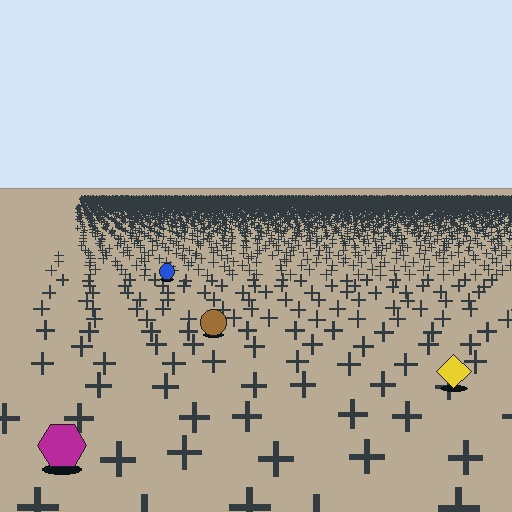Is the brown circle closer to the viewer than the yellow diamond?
No. The yellow diamond is closer — you can tell from the texture gradient: the ground texture is coarser near it.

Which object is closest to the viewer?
The magenta hexagon is closest. The texture marks near it are larger and more spread out.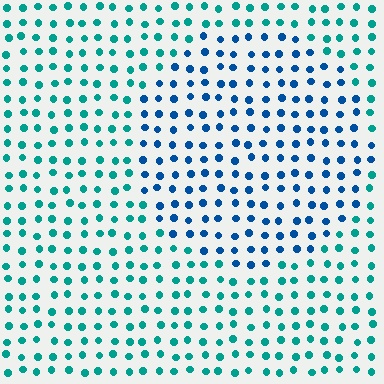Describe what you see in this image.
The image is filled with small teal elements in a uniform arrangement. A circle-shaped region is visible where the elements are tinted to a slightly different hue, forming a subtle color boundary.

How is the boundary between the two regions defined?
The boundary is defined purely by a slight shift in hue (about 38 degrees). Spacing, size, and orientation are identical on both sides.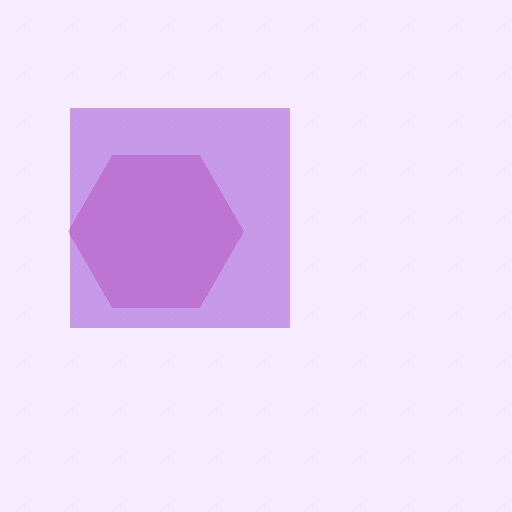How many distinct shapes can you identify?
There are 2 distinct shapes: a pink hexagon, a purple square.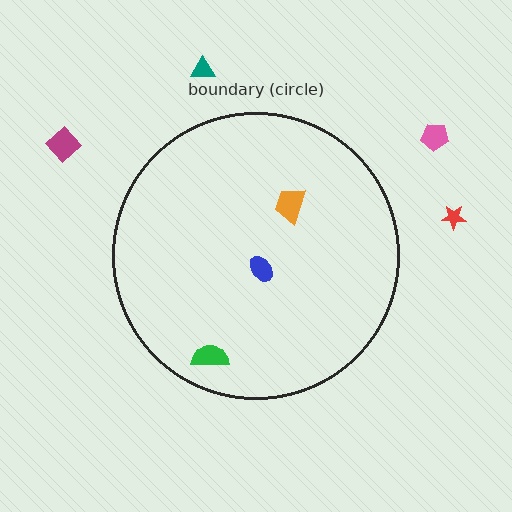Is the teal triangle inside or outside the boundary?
Outside.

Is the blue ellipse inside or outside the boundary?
Inside.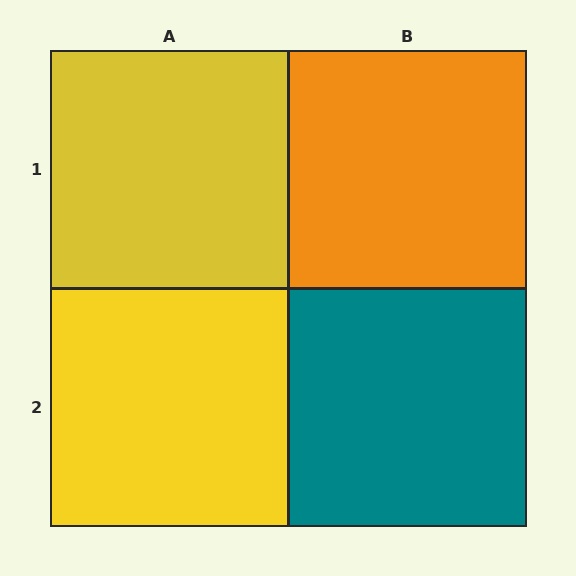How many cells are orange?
1 cell is orange.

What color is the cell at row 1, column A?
Yellow.